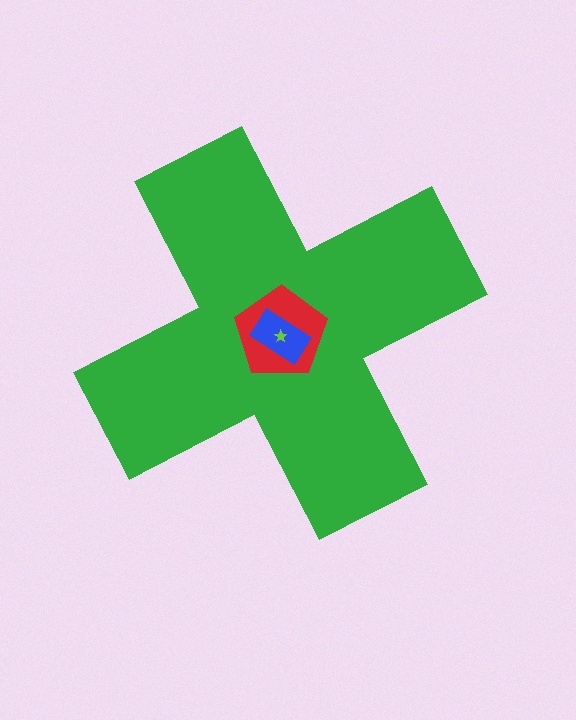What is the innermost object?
The lime star.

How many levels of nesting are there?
4.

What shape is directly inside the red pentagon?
The blue rectangle.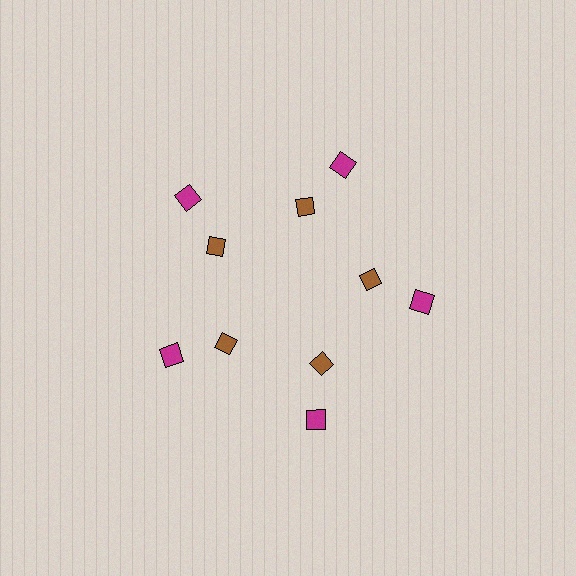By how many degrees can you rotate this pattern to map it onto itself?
The pattern maps onto itself every 72 degrees of rotation.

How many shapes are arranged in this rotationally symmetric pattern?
There are 10 shapes, arranged in 5 groups of 2.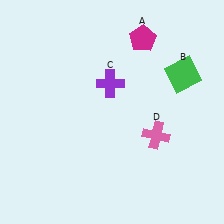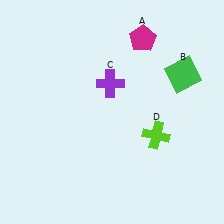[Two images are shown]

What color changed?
The cross (D) changed from pink in Image 1 to lime in Image 2.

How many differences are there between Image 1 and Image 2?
There is 1 difference between the two images.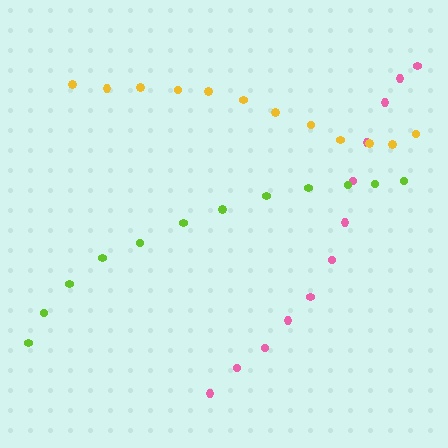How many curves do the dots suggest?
There are 3 distinct paths.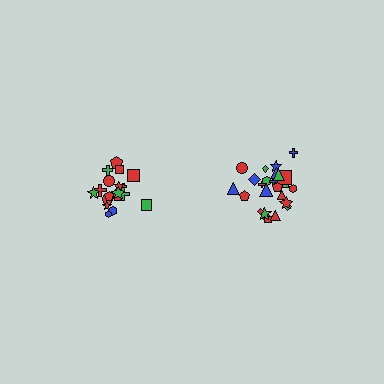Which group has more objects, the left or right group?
The right group.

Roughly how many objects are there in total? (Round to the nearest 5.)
Roughly 45 objects in total.